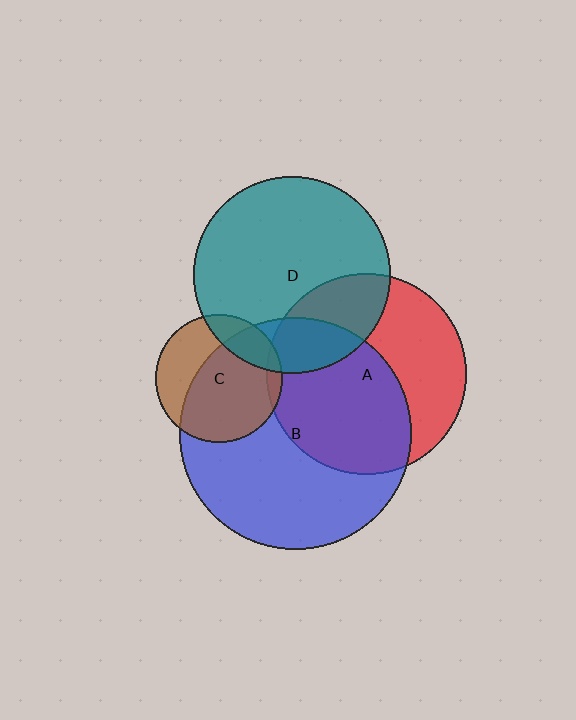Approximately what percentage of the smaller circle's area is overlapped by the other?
Approximately 5%.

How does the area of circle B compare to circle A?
Approximately 1.3 times.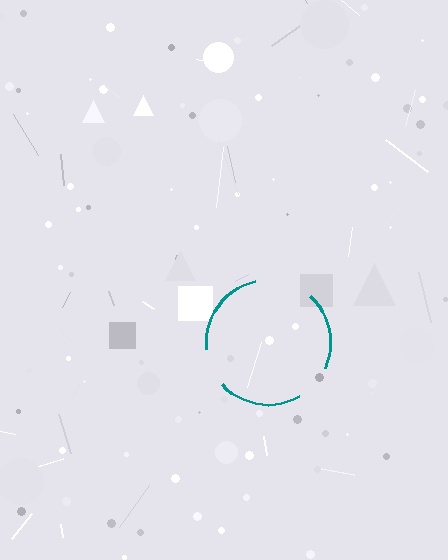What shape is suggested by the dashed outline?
The dashed outline suggests a circle.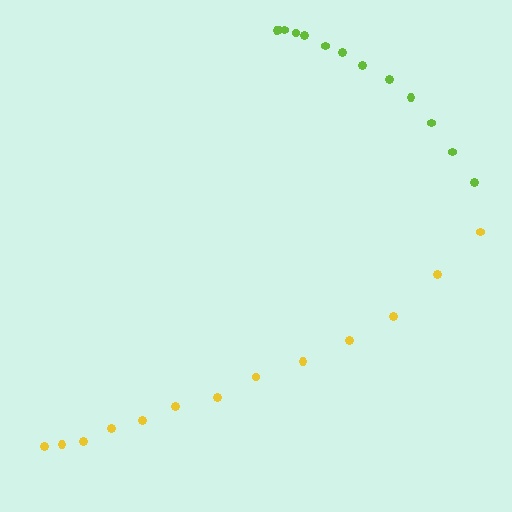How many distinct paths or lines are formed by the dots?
There are 2 distinct paths.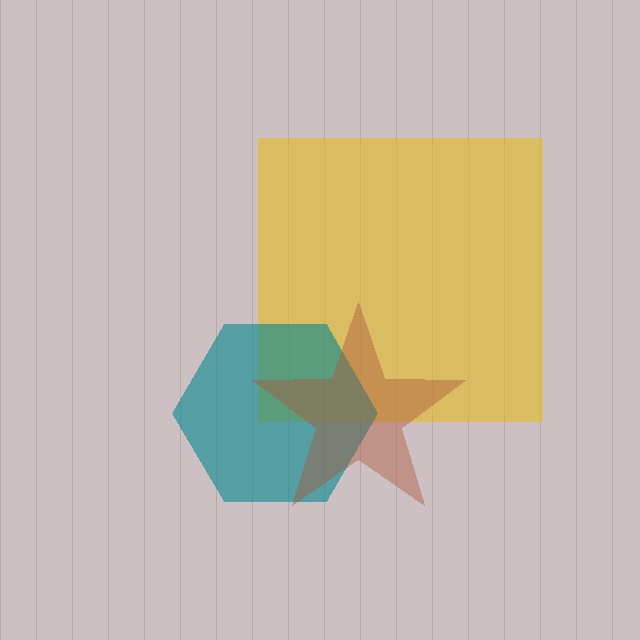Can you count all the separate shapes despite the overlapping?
Yes, there are 3 separate shapes.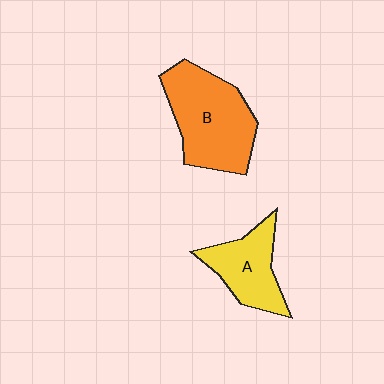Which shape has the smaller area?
Shape A (yellow).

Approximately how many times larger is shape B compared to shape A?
Approximately 1.6 times.